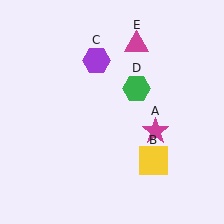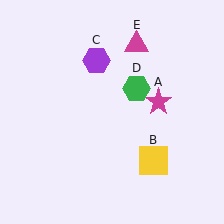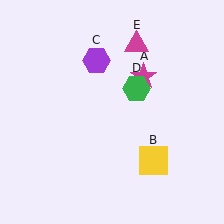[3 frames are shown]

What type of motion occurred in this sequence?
The magenta star (object A) rotated counterclockwise around the center of the scene.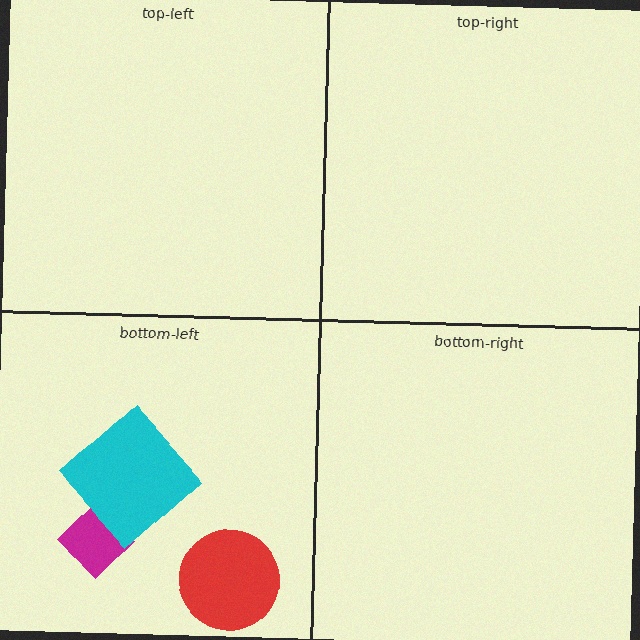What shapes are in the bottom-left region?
The magenta diamond, the cyan diamond, the red circle.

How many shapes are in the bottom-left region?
3.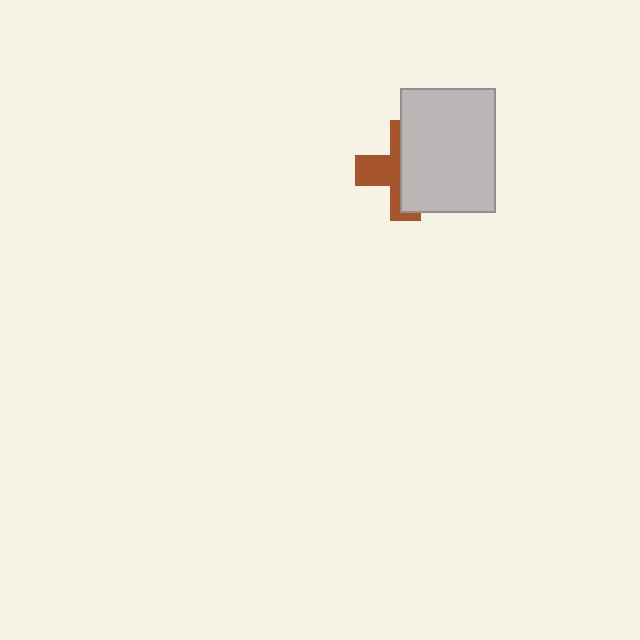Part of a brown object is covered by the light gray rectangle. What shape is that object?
It is a cross.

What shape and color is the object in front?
The object in front is a light gray rectangle.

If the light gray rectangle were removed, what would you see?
You would see the complete brown cross.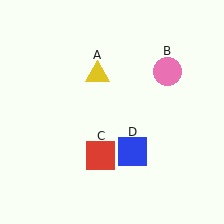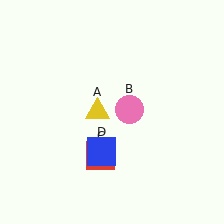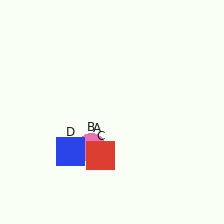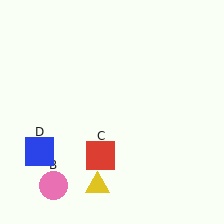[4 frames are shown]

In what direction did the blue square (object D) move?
The blue square (object D) moved left.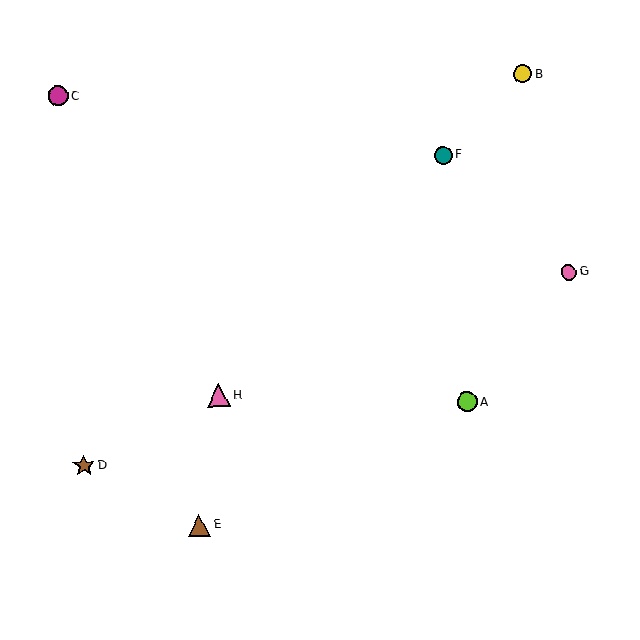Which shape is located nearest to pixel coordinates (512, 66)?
The yellow circle (labeled B) at (523, 74) is nearest to that location.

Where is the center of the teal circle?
The center of the teal circle is at (443, 155).